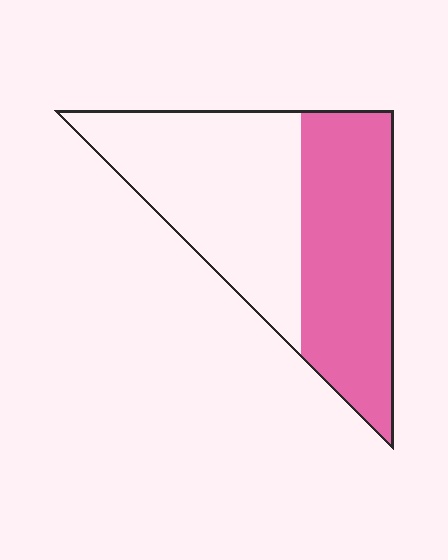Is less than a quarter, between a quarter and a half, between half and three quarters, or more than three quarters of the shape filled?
Between a quarter and a half.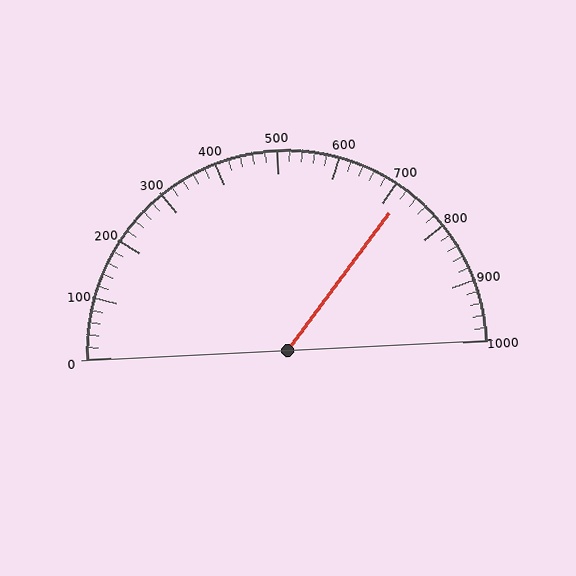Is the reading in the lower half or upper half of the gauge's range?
The reading is in the upper half of the range (0 to 1000).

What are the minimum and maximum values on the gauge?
The gauge ranges from 0 to 1000.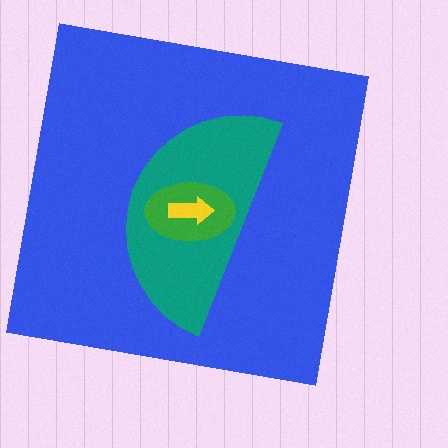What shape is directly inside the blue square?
The teal semicircle.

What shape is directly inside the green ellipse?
The yellow arrow.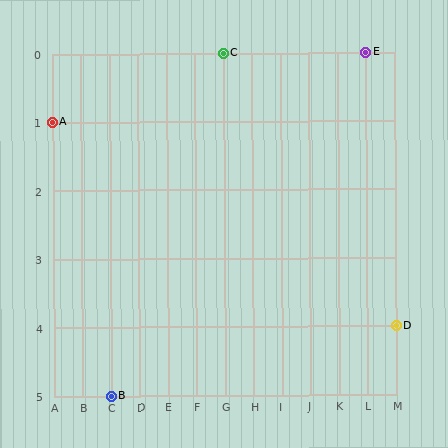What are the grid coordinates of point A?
Point A is at grid coordinates (A, 1).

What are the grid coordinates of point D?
Point D is at grid coordinates (M, 4).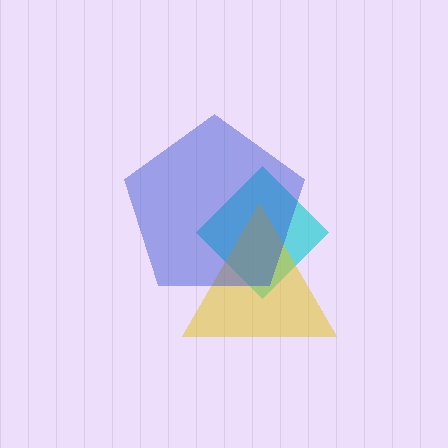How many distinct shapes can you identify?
There are 3 distinct shapes: a cyan diamond, a yellow triangle, a blue pentagon.